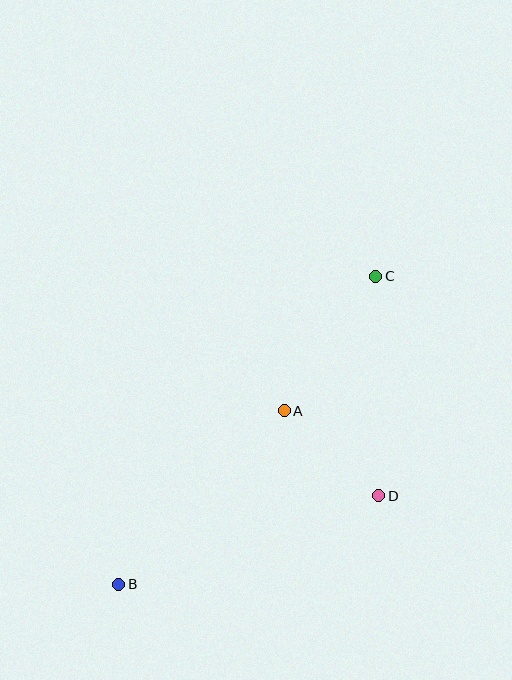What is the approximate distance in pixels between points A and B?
The distance between A and B is approximately 240 pixels.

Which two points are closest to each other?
Points A and D are closest to each other.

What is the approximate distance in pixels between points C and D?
The distance between C and D is approximately 219 pixels.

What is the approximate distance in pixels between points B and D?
The distance between B and D is approximately 275 pixels.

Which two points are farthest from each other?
Points B and C are farthest from each other.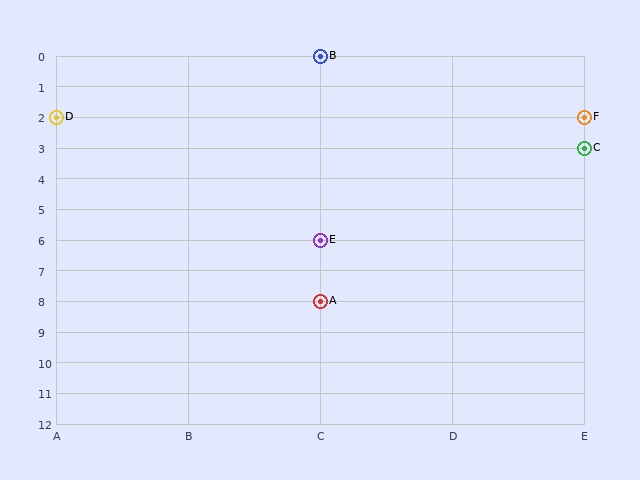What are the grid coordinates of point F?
Point F is at grid coordinates (E, 2).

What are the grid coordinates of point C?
Point C is at grid coordinates (E, 3).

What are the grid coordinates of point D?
Point D is at grid coordinates (A, 2).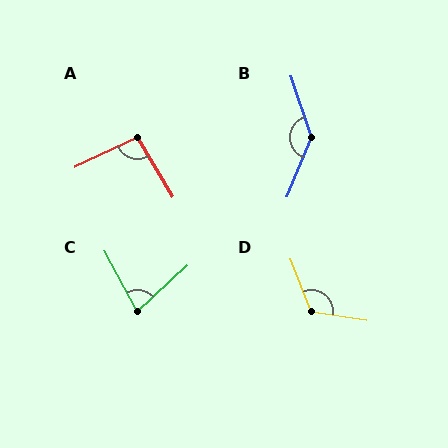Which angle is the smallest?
C, at approximately 76 degrees.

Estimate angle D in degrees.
Approximately 120 degrees.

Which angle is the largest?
B, at approximately 139 degrees.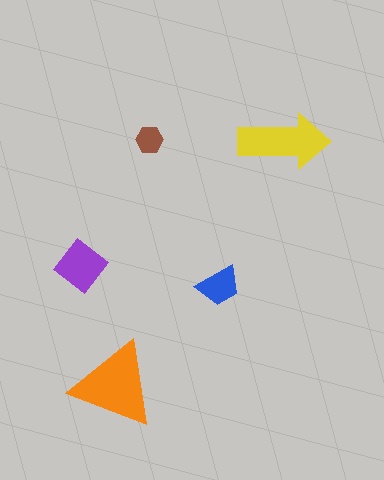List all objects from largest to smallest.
The orange triangle, the yellow arrow, the purple diamond, the blue trapezoid, the brown hexagon.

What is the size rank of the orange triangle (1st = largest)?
1st.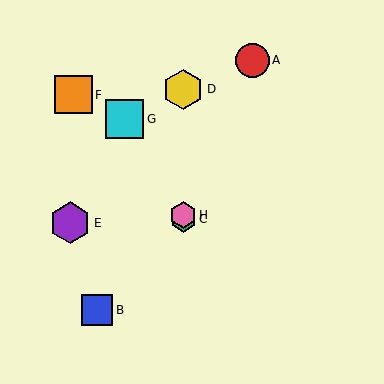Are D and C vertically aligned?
Yes, both are at x≈183.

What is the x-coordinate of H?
Object H is at x≈183.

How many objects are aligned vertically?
3 objects (C, D, H) are aligned vertically.